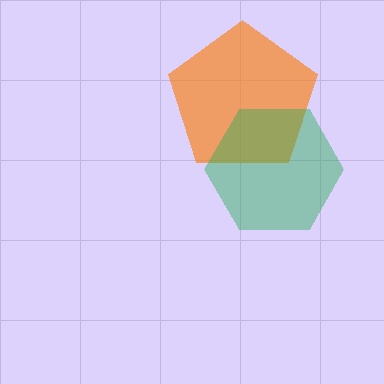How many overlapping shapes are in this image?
There are 2 overlapping shapes in the image.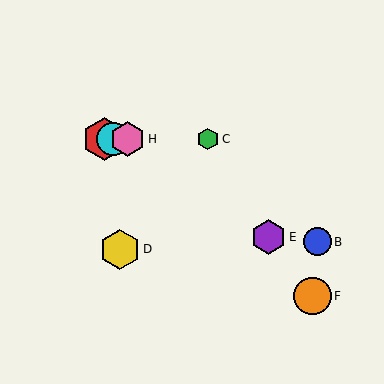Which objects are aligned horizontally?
Objects A, C, G, H are aligned horizontally.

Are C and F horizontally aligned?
No, C is at y≈139 and F is at y≈296.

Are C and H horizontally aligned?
Yes, both are at y≈139.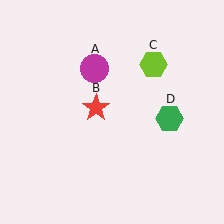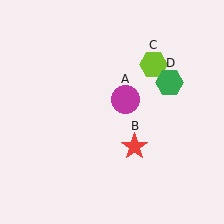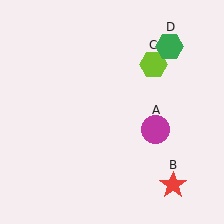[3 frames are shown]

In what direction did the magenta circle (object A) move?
The magenta circle (object A) moved down and to the right.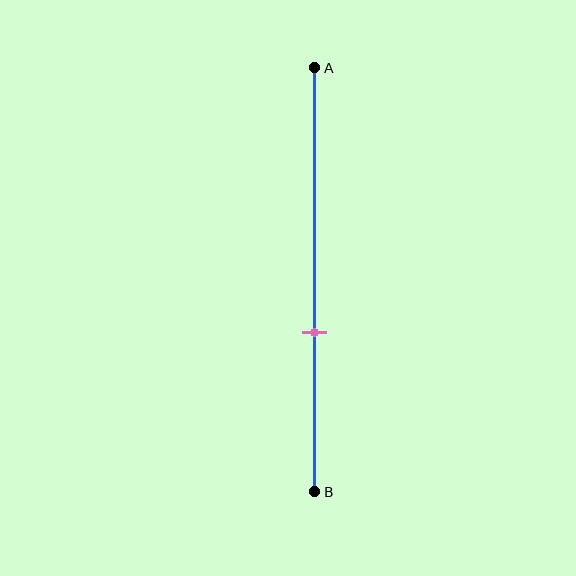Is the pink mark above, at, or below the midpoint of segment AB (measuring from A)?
The pink mark is below the midpoint of segment AB.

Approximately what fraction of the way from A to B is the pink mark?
The pink mark is approximately 65% of the way from A to B.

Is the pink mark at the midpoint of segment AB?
No, the mark is at about 65% from A, not at the 50% midpoint.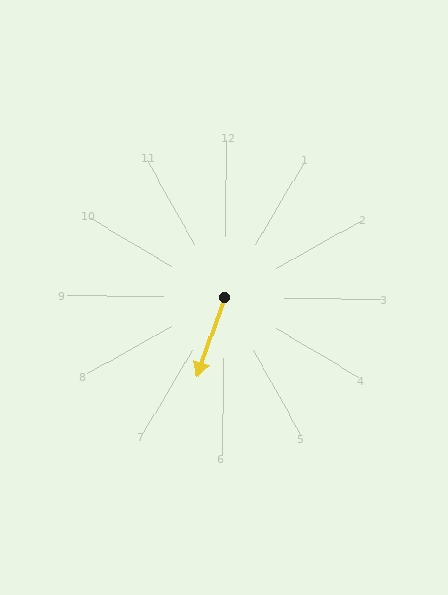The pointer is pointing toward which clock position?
Roughly 7 o'clock.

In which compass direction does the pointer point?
South.